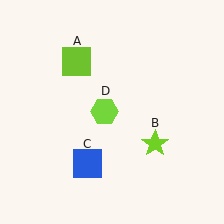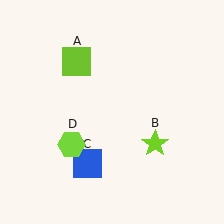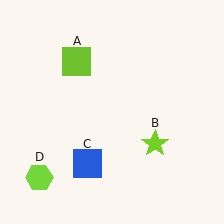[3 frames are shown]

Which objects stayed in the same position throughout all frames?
Lime square (object A) and lime star (object B) and blue square (object C) remained stationary.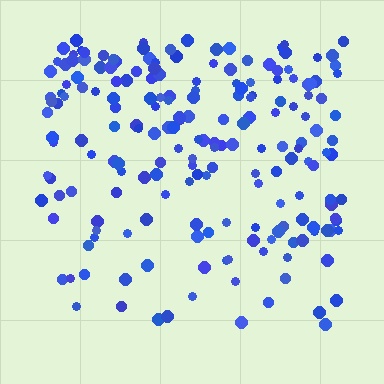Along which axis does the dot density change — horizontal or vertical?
Vertical.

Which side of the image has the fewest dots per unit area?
The bottom.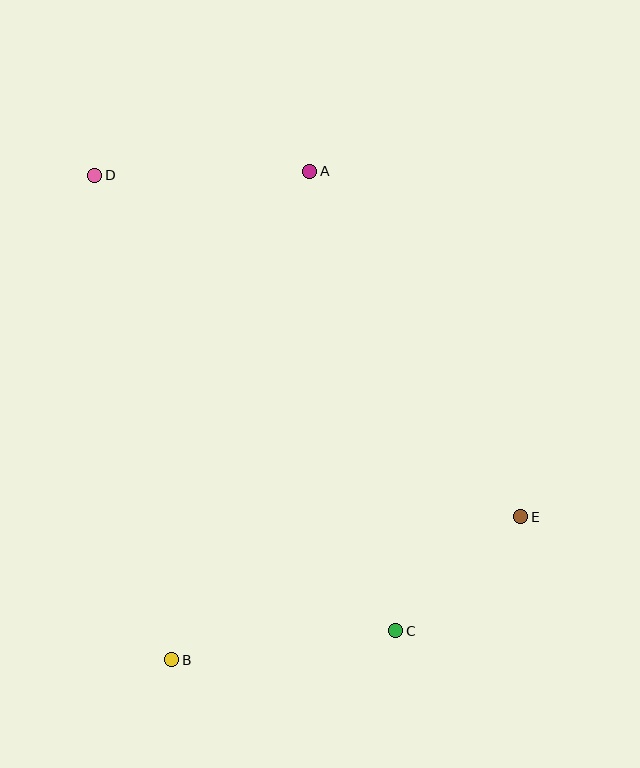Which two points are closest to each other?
Points C and E are closest to each other.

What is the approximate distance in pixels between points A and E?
The distance between A and E is approximately 405 pixels.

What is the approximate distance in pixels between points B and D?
The distance between B and D is approximately 490 pixels.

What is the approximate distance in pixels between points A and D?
The distance between A and D is approximately 215 pixels.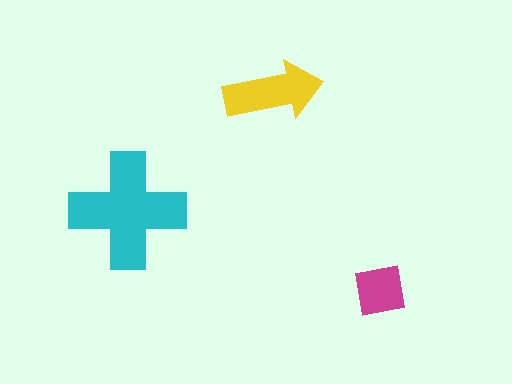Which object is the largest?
The cyan cross.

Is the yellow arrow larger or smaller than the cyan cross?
Smaller.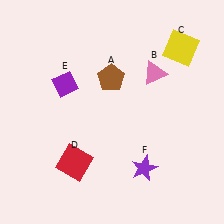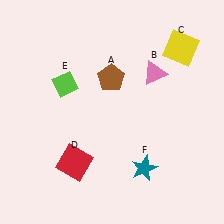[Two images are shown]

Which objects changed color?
E changed from purple to lime. F changed from purple to teal.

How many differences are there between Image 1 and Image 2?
There are 2 differences between the two images.